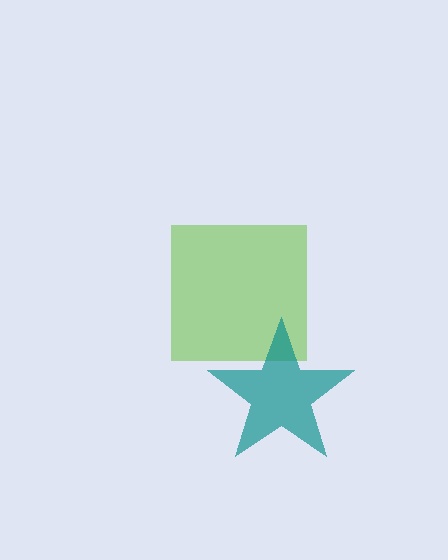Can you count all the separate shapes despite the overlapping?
Yes, there are 2 separate shapes.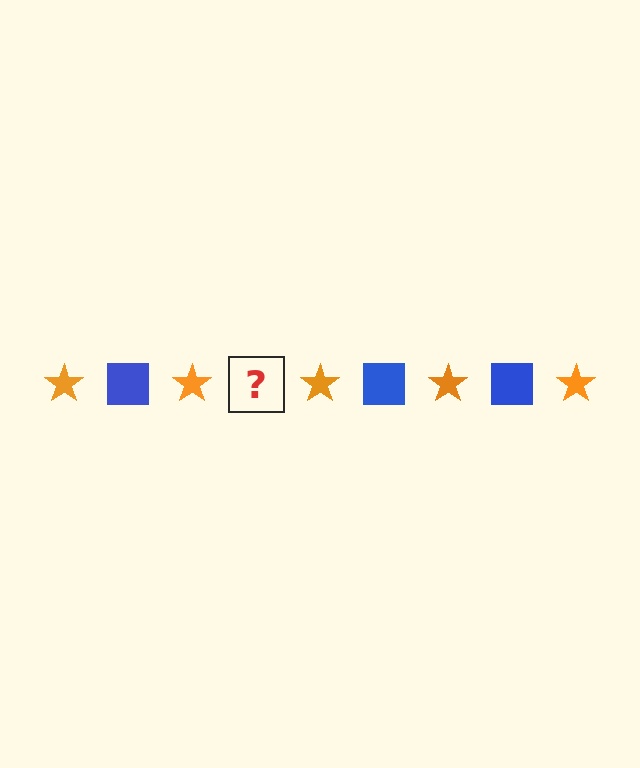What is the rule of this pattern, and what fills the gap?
The rule is that the pattern alternates between orange star and blue square. The gap should be filled with a blue square.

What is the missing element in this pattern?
The missing element is a blue square.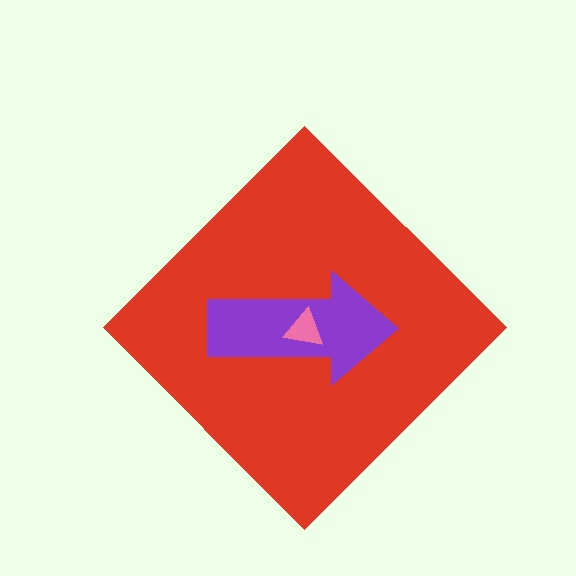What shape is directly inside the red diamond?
The purple arrow.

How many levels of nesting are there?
3.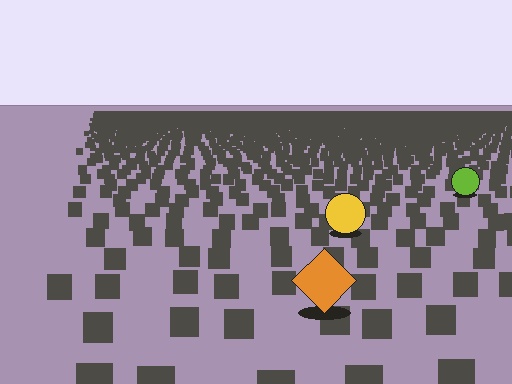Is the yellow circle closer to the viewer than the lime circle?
Yes. The yellow circle is closer — you can tell from the texture gradient: the ground texture is coarser near it.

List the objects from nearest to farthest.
From nearest to farthest: the orange diamond, the yellow circle, the lime circle.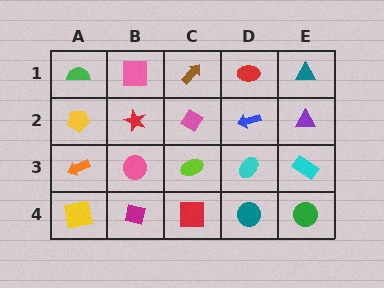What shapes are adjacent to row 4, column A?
An orange arrow (row 3, column A), a magenta square (row 4, column B).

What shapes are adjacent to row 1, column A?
A yellow pentagon (row 2, column A), a pink square (row 1, column B).